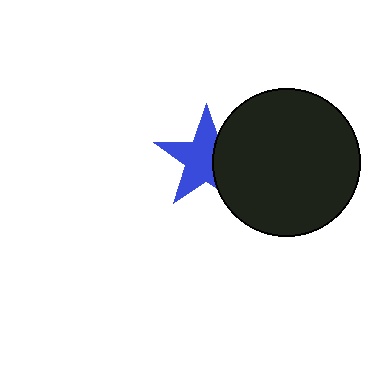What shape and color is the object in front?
The object in front is a black circle.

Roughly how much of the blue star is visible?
About half of it is visible (roughly 65%).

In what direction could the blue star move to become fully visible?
The blue star could move left. That would shift it out from behind the black circle entirely.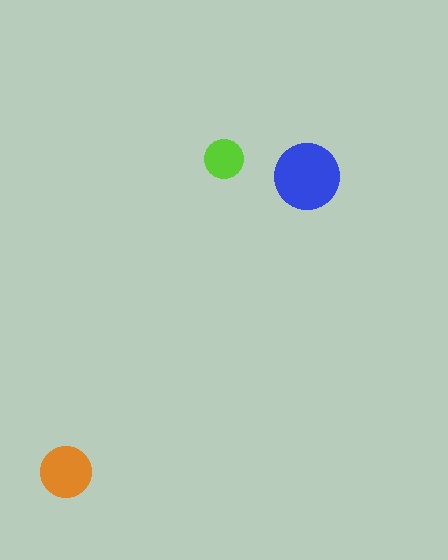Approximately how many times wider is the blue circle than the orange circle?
About 1.5 times wider.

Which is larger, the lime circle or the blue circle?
The blue one.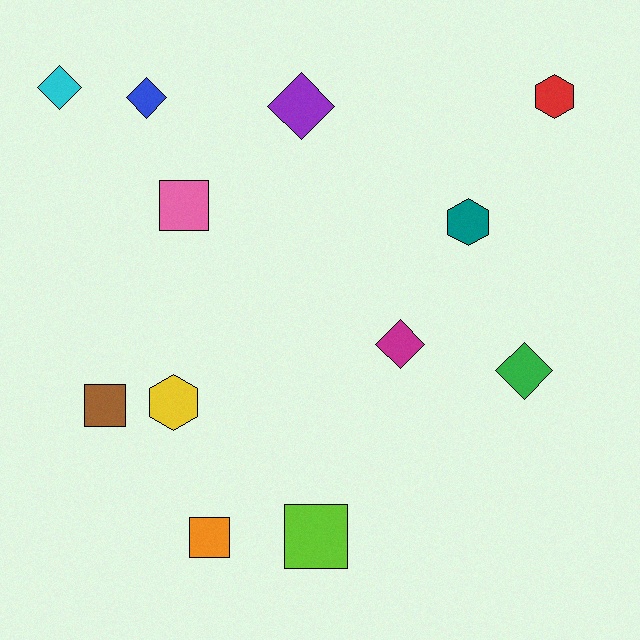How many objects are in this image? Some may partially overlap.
There are 12 objects.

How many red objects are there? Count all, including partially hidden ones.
There is 1 red object.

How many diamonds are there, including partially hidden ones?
There are 5 diamonds.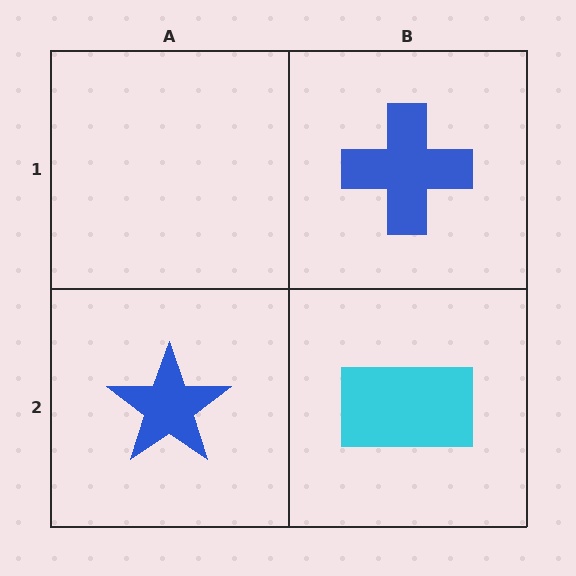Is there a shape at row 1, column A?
No, that cell is empty.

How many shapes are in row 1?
1 shape.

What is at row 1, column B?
A blue cross.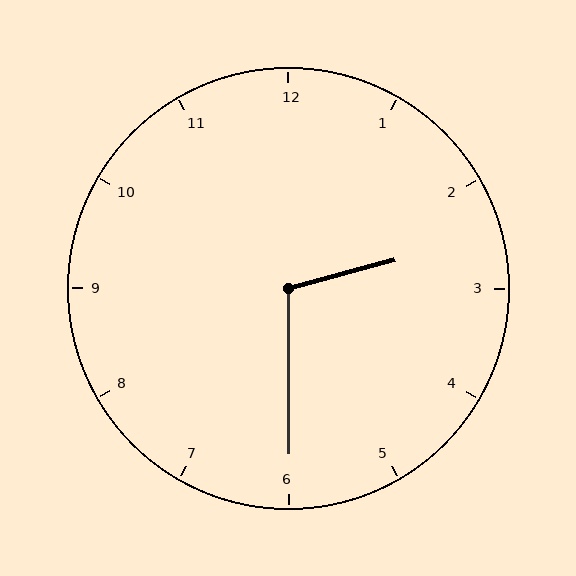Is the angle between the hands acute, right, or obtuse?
It is obtuse.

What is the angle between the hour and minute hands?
Approximately 105 degrees.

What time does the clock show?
2:30.